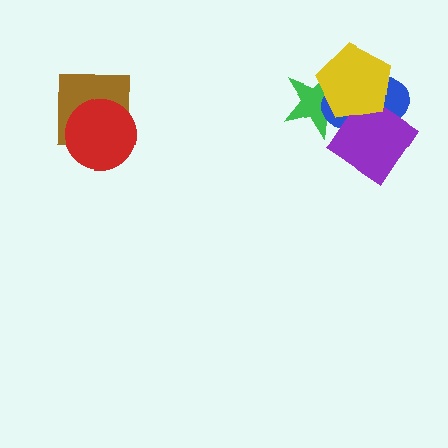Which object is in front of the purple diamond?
The yellow pentagon is in front of the purple diamond.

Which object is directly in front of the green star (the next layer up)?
The blue ellipse is directly in front of the green star.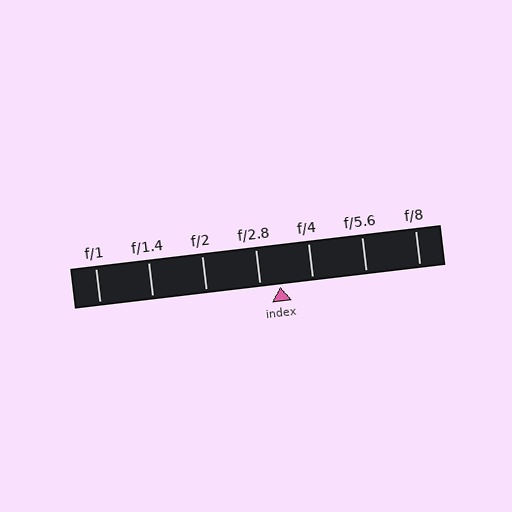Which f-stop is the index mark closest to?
The index mark is closest to f/2.8.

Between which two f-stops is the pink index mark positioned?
The index mark is between f/2.8 and f/4.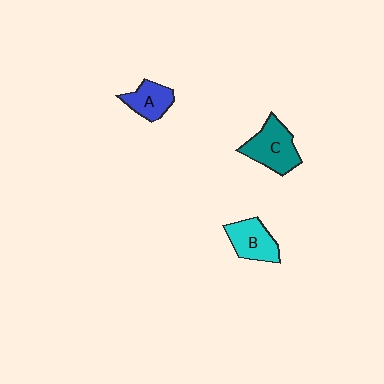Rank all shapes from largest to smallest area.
From largest to smallest: C (teal), B (cyan), A (blue).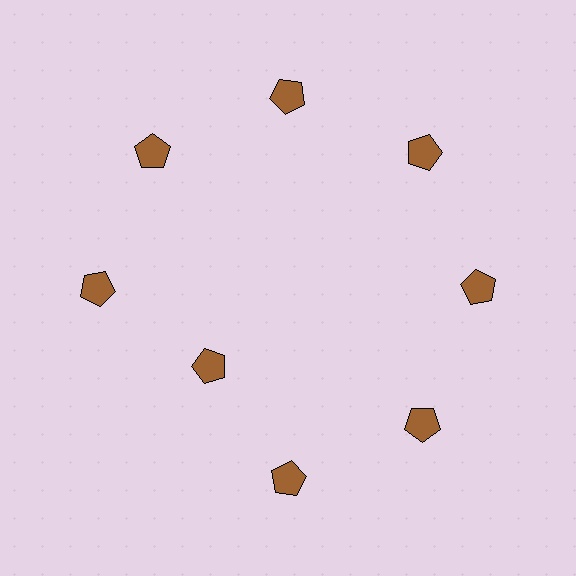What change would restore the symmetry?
The symmetry would be restored by moving it outward, back onto the ring so that all 8 pentagons sit at equal angles and equal distance from the center.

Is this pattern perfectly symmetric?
No. The 8 brown pentagons are arranged in a ring, but one element near the 8 o'clock position is pulled inward toward the center, breaking the 8-fold rotational symmetry.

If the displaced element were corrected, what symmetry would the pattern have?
It would have 8-fold rotational symmetry — the pattern would map onto itself every 45 degrees.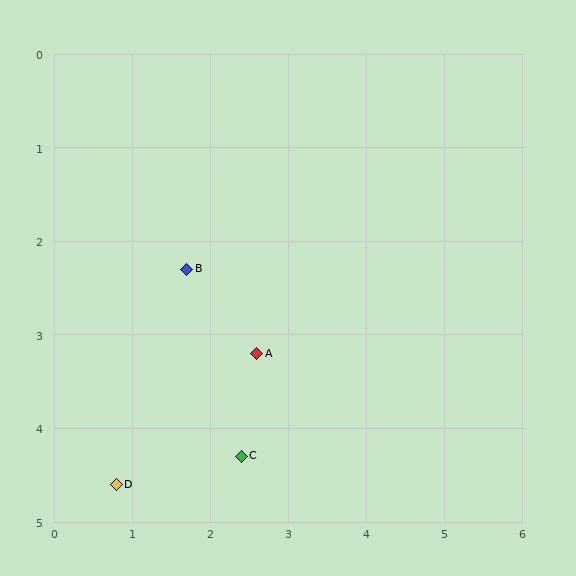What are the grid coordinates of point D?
Point D is at approximately (0.8, 4.6).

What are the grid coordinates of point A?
Point A is at approximately (2.6, 3.2).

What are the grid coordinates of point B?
Point B is at approximately (1.7, 2.3).